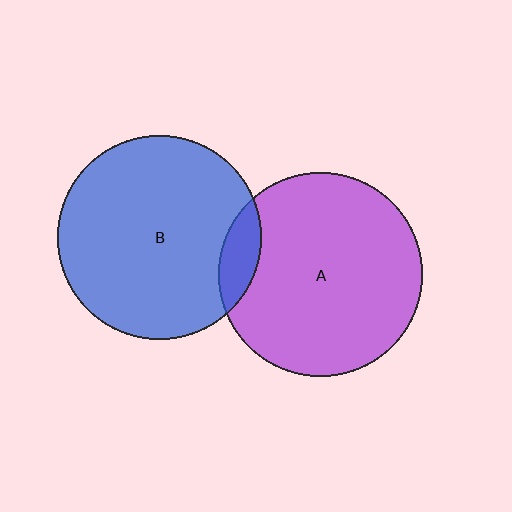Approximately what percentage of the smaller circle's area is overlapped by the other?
Approximately 10%.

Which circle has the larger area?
Circle B (blue).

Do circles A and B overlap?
Yes.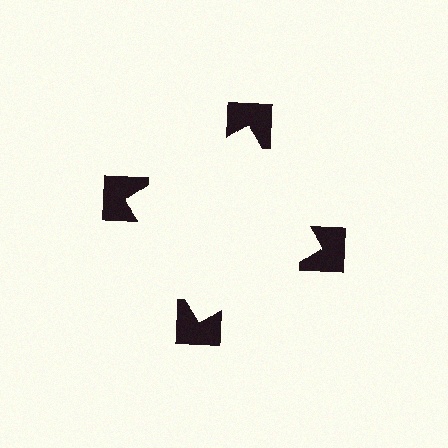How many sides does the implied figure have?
4 sides.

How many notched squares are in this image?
There are 4 — one at each vertex of the illusory square.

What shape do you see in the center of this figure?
An illusory square — its edges are inferred from the aligned wedge cuts in the notched squares, not physically drawn.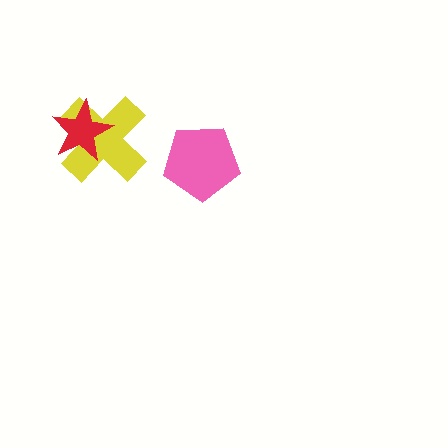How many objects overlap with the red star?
1 object overlaps with the red star.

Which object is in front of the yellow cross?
The red star is in front of the yellow cross.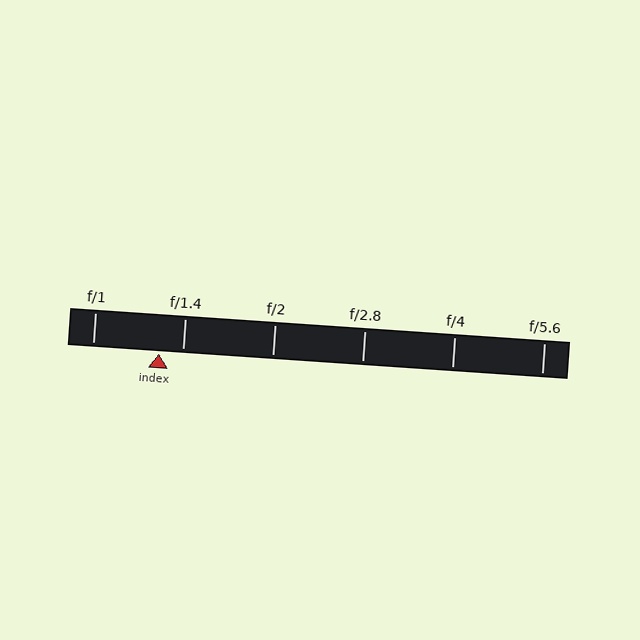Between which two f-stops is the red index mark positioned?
The index mark is between f/1 and f/1.4.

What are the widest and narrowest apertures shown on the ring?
The widest aperture shown is f/1 and the narrowest is f/5.6.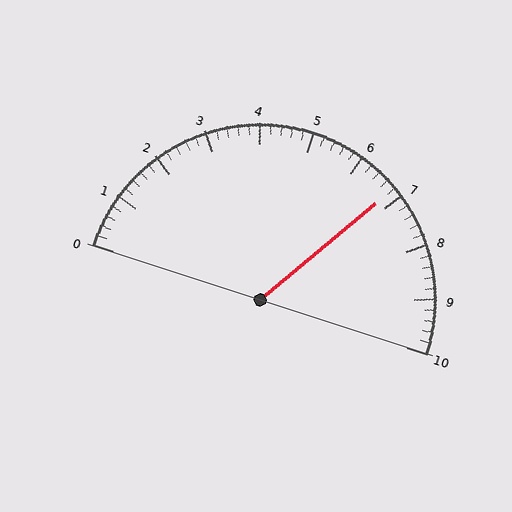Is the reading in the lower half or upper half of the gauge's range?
The reading is in the upper half of the range (0 to 10).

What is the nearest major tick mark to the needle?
The nearest major tick mark is 7.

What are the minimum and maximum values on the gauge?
The gauge ranges from 0 to 10.